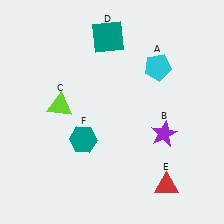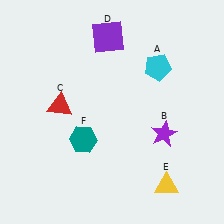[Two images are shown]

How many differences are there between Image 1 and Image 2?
There are 3 differences between the two images.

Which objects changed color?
C changed from lime to red. D changed from teal to purple. E changed from red to yellow.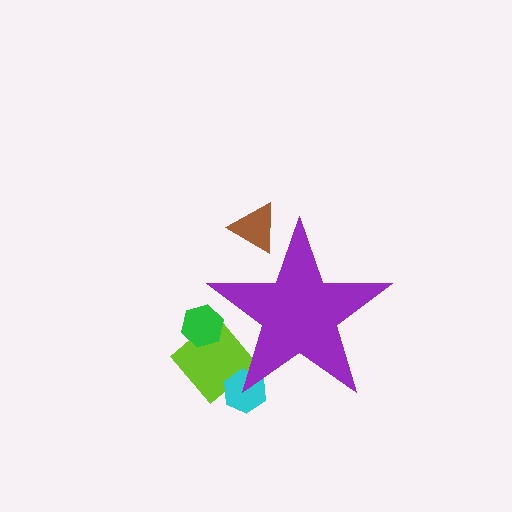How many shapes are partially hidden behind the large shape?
4 shapes are partially hidden.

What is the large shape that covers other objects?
A purple star.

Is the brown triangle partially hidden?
Yes, the brown triangle is partially hidden behind the purple star.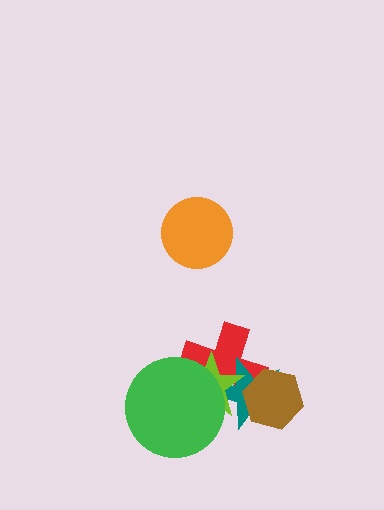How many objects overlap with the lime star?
3 objects overlap with the lime star.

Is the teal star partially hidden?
Yes, it is partially covered by another shape.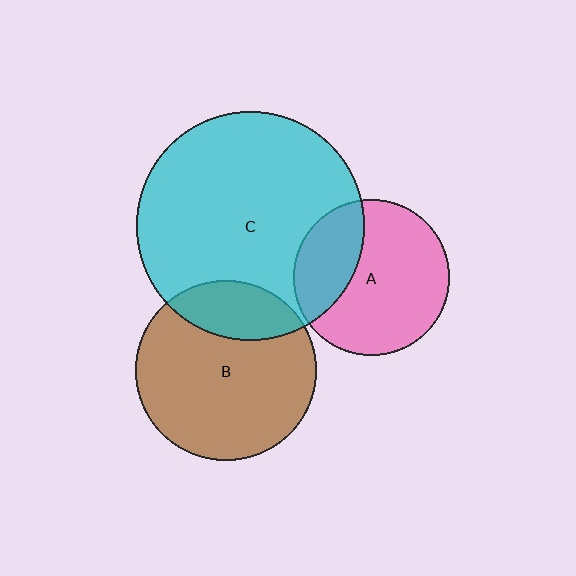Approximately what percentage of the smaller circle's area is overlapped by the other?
Approximately 20%.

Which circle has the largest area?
Circle C (cyan).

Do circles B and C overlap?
Yes.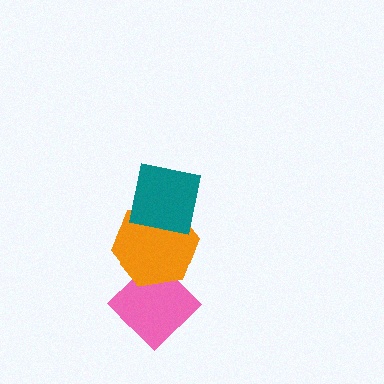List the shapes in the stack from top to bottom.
From top to bottom: the teal square, the orange hexagon, the pink diamond.